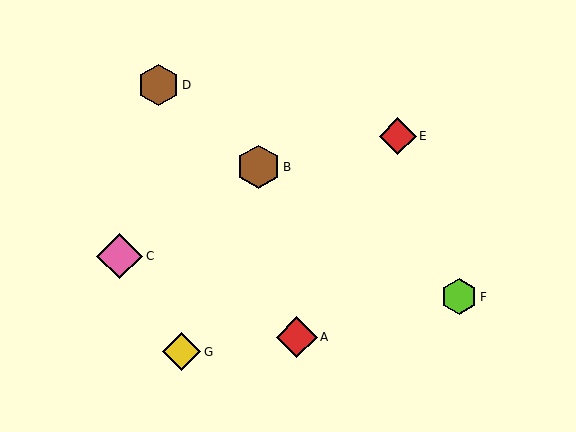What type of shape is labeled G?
Shape G is a yellow diamond.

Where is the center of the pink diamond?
The center of the pink diamond is at (120, 256).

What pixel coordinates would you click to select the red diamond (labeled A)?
Click at (297, 337) to select the red diamond A.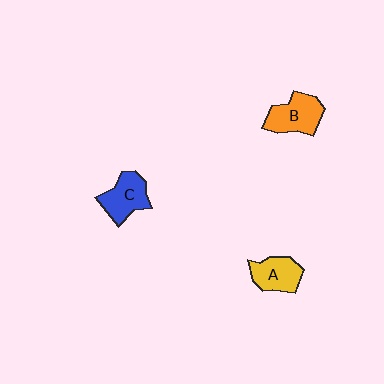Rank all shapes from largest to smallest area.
From largest to smallest: B (orange), C (blue), A (yellow).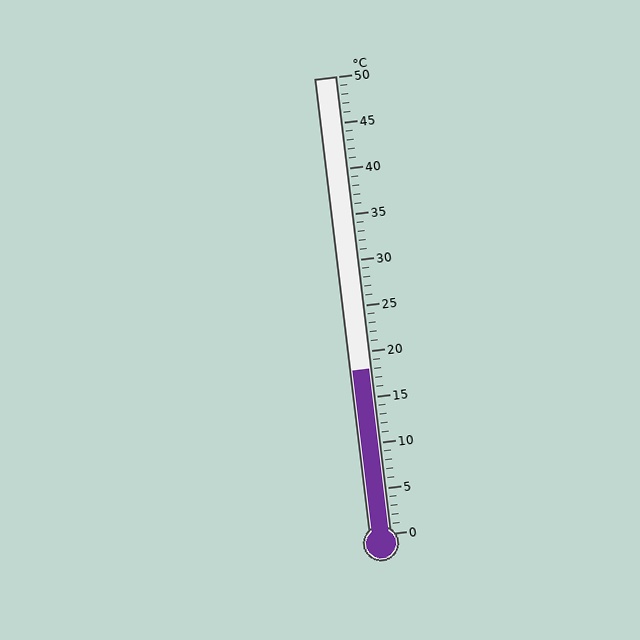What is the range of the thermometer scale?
The thermometer scale ranges from 0°C to 50°C.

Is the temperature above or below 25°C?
The temperature is below 25°C.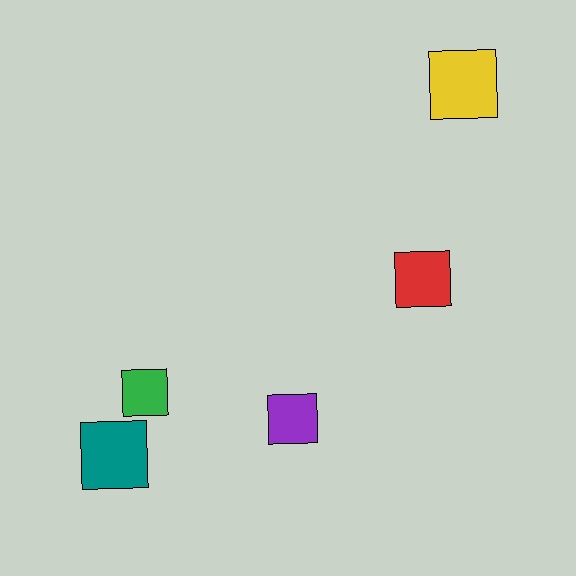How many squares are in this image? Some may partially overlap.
There are 5 squares.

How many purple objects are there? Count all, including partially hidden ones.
There is 1 purple object.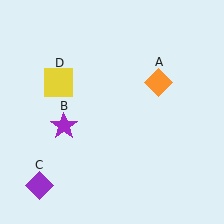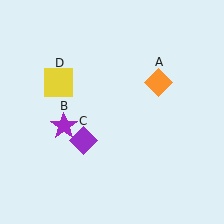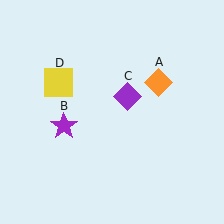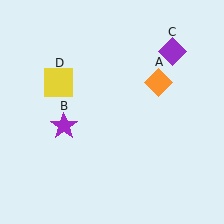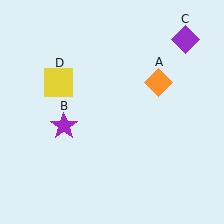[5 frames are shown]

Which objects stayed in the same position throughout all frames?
Orange diamond (object A) and purple star (object B) and yellow square (object D) remained stationary.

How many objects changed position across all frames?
1 object changed position: purple diamond (object C).